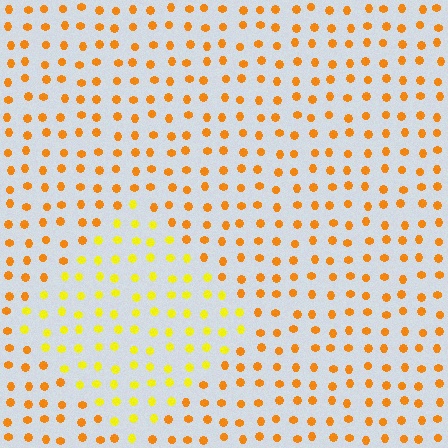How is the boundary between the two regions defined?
The boundary is defined purely by a slight shift in hue (about 29 degrees). Spacing, size, and orientation are identical on both sides.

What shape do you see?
I see a diamond.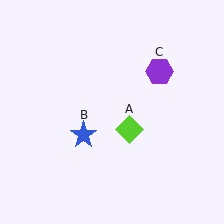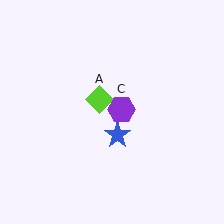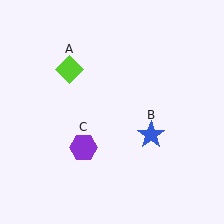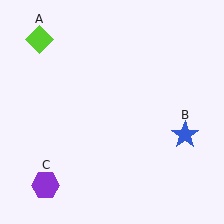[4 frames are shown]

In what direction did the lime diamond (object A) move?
The lime diamond (object A) moved up and to the left.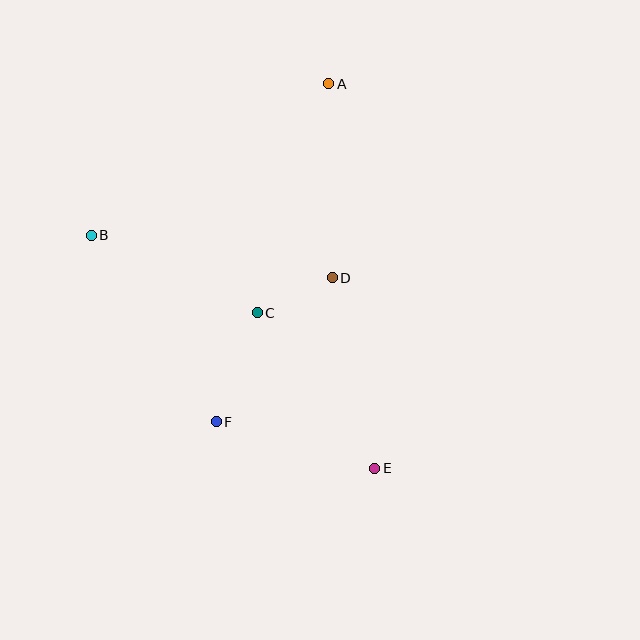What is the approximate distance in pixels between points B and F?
The distance between B and F is approximately 224 pixels.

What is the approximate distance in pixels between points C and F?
The distance between C and F is approximately 116 pixels.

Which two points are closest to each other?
Points C and D are closest to each other.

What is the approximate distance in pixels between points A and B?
The distance between A and B is approximately 282 pixels.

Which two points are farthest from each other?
Points A and E are farthest from each other.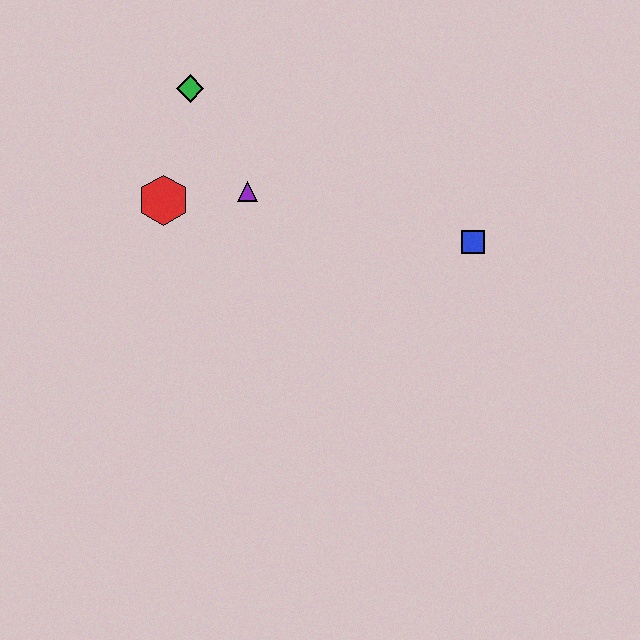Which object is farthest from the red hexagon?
The blue square is farthest from the red hexagon.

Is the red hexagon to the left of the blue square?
Yes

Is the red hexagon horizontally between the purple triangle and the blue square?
No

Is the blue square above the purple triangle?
No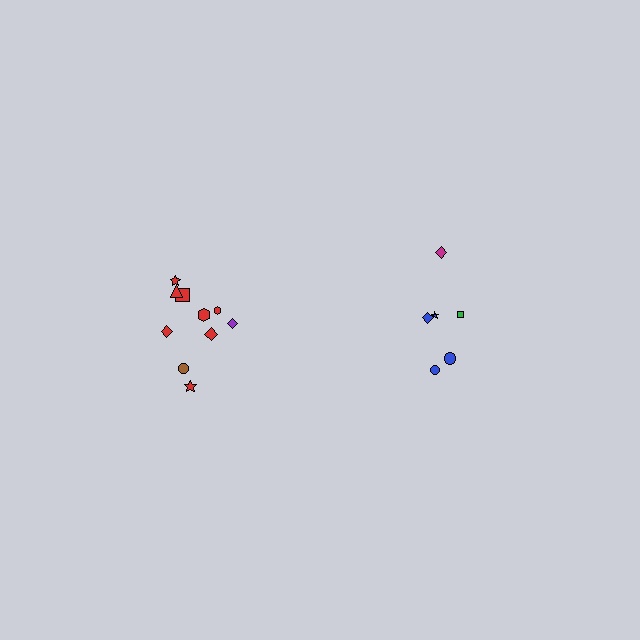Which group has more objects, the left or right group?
The left group.